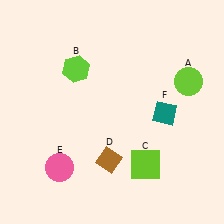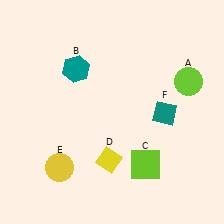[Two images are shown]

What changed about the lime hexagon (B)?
In Image 1, B is lime. In Image 2, it changed to teal.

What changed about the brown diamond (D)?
In Image 1, D is brown. In Image 2, it changed to yellow.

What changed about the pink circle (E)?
In Image 1, E is pink. In Image 2, it changed to yellow.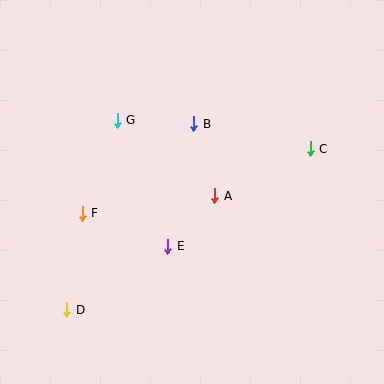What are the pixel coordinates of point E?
Point E is at (168, 246).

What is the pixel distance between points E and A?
The distance between E and A is 69 pixels.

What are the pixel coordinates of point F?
Point F is at (82, 213).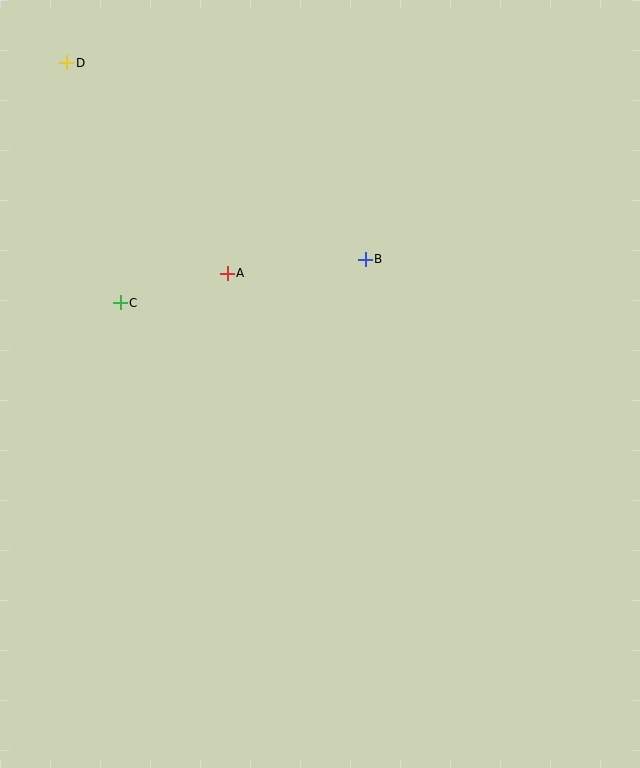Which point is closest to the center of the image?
Point B at (365, 259) is closest to the center.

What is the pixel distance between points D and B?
The distance between D and B is 357 pixels.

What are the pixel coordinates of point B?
Point B is at (365, 259).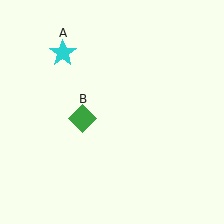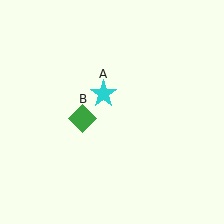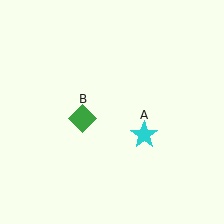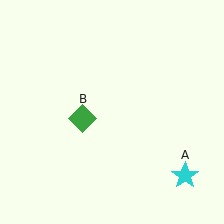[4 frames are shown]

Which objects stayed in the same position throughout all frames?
Green diamond (object B) remained stationary.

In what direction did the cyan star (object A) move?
The cyan star (object A) moved down and to the right.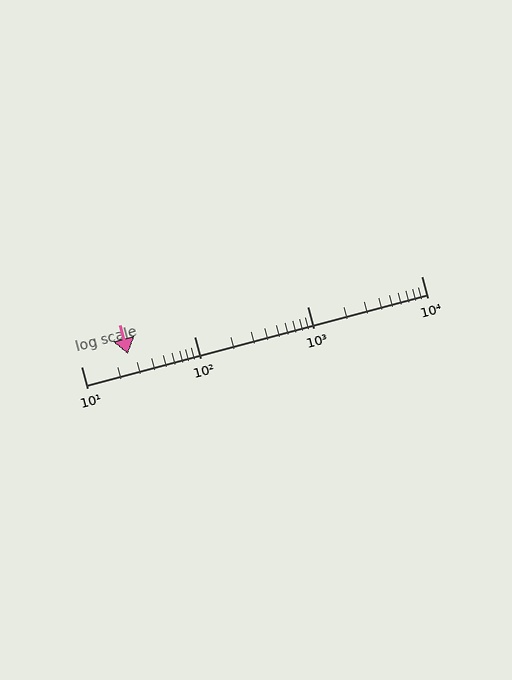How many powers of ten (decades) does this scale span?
The scale spans 3 decades, from 10 to 10000.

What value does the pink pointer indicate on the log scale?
The pointer indicates approximately 26.